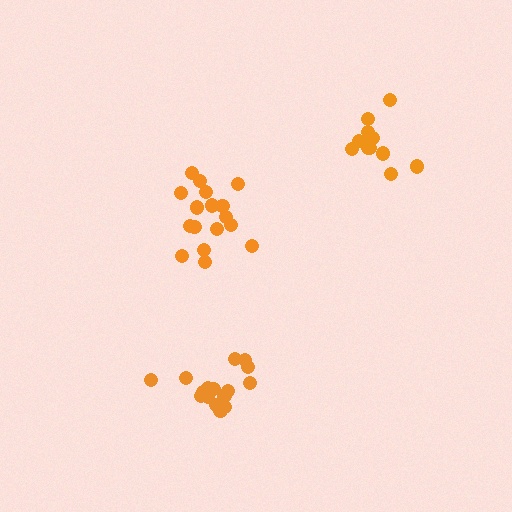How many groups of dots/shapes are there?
There are 3 groups.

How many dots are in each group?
Group 1: 17 dots, Group 2: 16 dots, Group 3: 12 dots (45 total).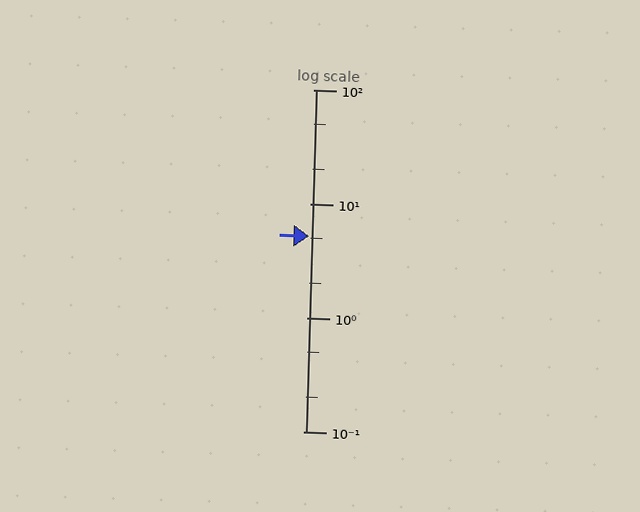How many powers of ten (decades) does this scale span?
The scale spans 3 decades, from 0.1 to 100.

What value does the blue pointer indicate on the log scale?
The pointer indicates approximately 5.2.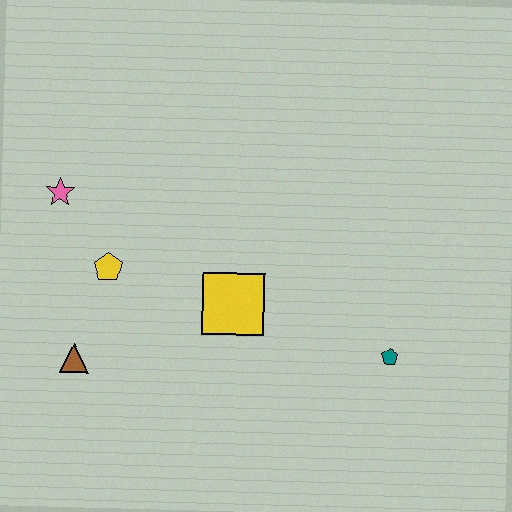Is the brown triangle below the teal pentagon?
Yes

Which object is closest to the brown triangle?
The yellow pentagon is closest to the brown triangle.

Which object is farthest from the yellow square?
The pink star is farthest from the yellow square.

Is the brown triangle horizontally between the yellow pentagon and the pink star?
Yes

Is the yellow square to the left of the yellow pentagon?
No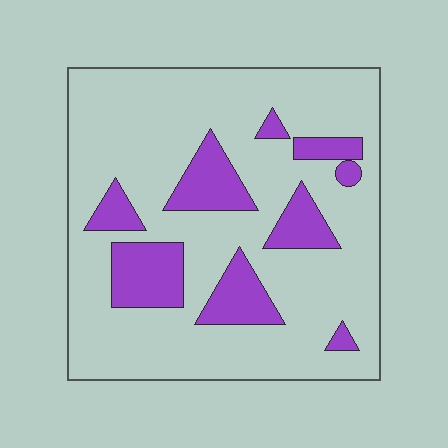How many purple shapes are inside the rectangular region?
9.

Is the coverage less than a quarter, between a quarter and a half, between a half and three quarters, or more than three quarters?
Less than a quarter.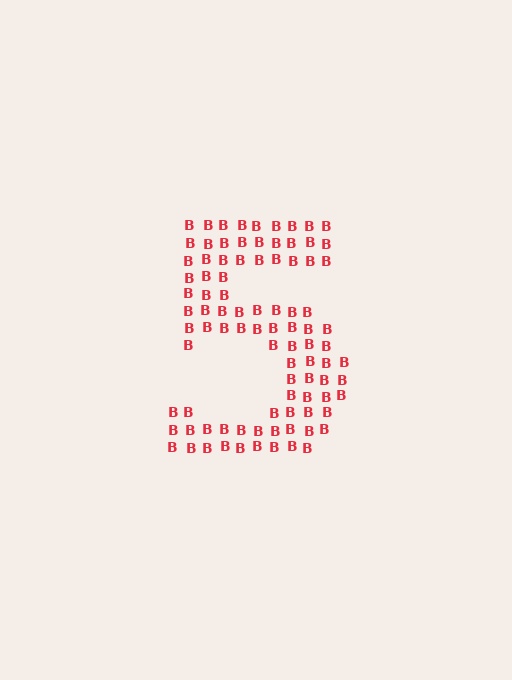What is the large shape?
The large shape is the digit 5.